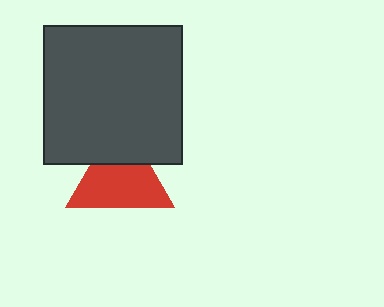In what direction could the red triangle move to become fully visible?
The red triangle could move down. That would shift it out from behind the dark gray square entirely.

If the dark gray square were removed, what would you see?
You would see the complete red triangle.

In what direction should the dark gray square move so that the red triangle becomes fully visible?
The dark gray square should move up. That is the shortest direction to clear the overlap and leave the red triangle fully visible.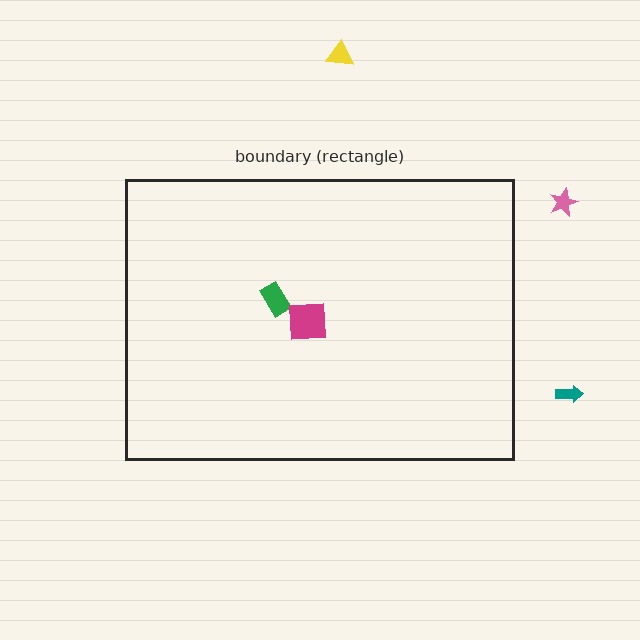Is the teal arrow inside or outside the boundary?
Outside.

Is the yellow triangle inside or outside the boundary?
Outside.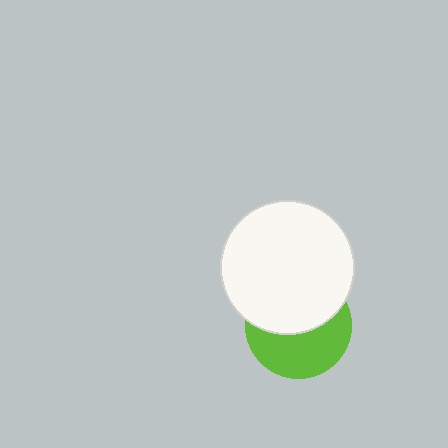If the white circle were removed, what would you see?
You would see the complete lime circle.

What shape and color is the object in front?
The object in front is a white circle.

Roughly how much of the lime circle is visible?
About half of it is visible (roughly 49%).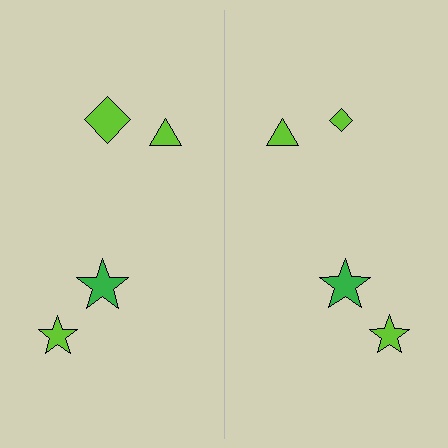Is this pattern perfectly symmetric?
No, the pattern is not perfectly symmetric. The lime diamond on the right side has a different size than its mirror counterpart.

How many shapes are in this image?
There are 8 shapes in this image.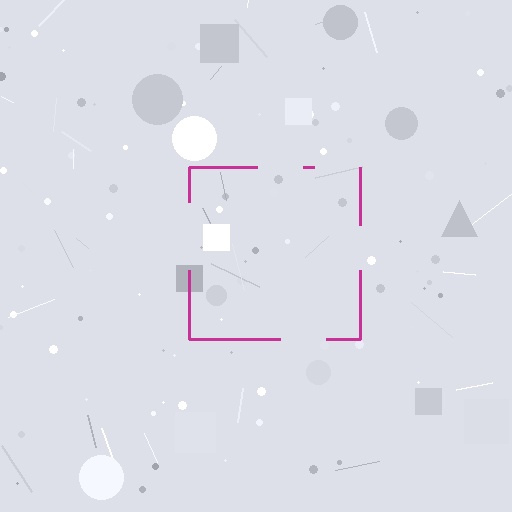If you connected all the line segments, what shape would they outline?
They would outline a square.